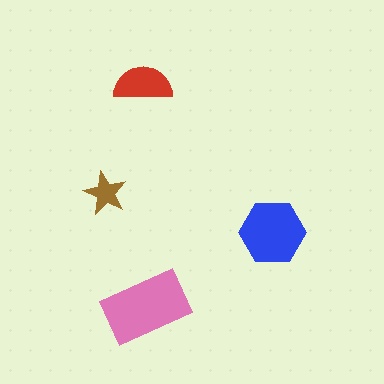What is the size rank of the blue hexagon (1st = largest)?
2nd.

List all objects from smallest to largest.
The brown star, the red semicircle, the blue hexagon, the pink rectangle.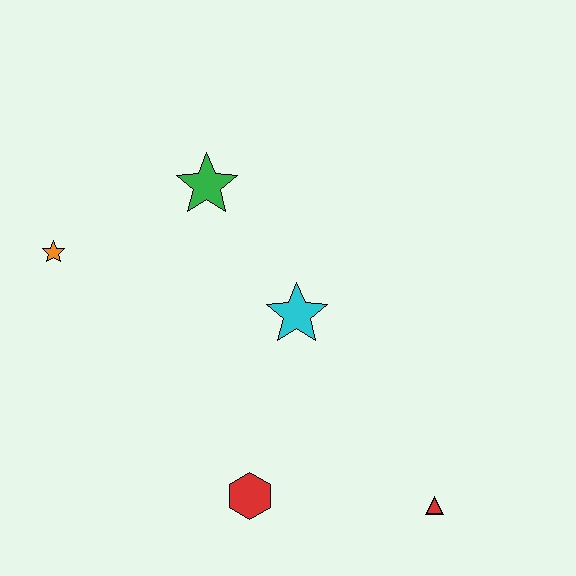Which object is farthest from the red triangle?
The orange star is farthest from the red triangle.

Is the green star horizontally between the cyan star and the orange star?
Yes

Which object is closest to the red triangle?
The red hexagon is closest to the red triangle.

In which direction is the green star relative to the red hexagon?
The green star is above the red hexagon.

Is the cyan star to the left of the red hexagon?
No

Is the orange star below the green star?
Yes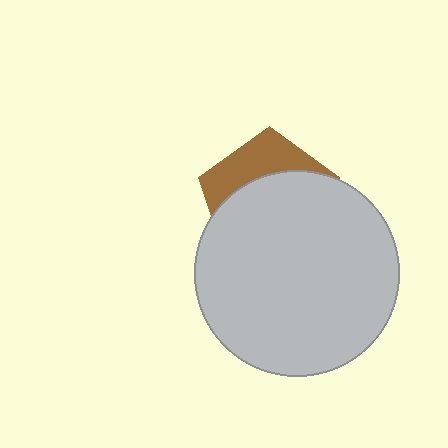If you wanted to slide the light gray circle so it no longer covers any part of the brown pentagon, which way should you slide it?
Slide it down — that is the most direct way to separate the two shapes.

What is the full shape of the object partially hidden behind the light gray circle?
The partially hidden object is a brown pentagon.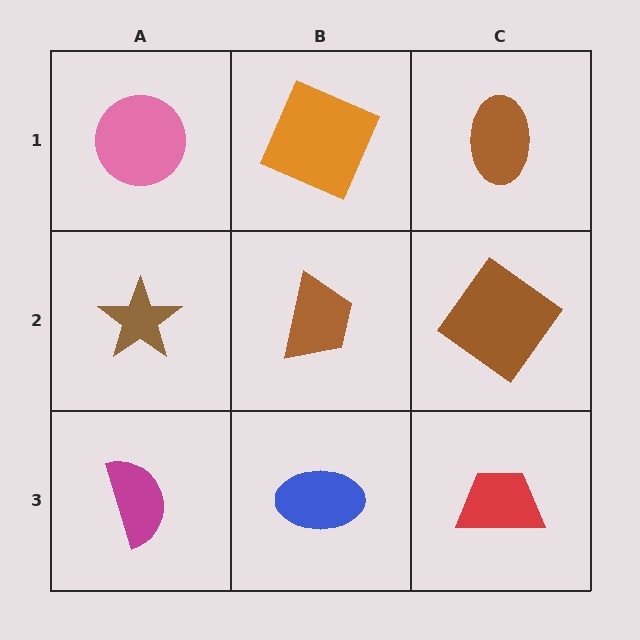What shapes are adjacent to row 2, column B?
An orange square (row 1, column B), a blue ellipse (row 3, column B), a brown star (row 2, column A), a brown diamond (row 2, column C).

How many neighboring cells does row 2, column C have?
3.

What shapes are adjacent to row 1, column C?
A brown diamond (row 2, column C), an orange square (row 1, column B).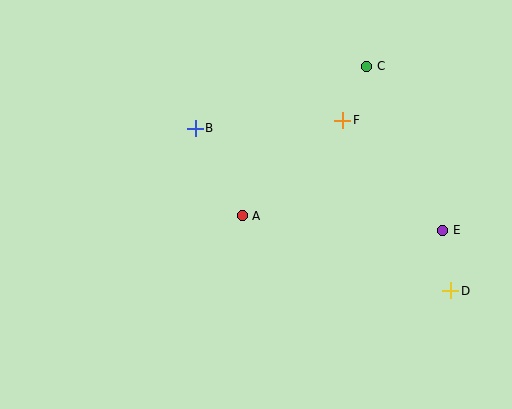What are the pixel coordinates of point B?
Point B is at (195, 128).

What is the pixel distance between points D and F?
The distance between D and F is 202 pixels.